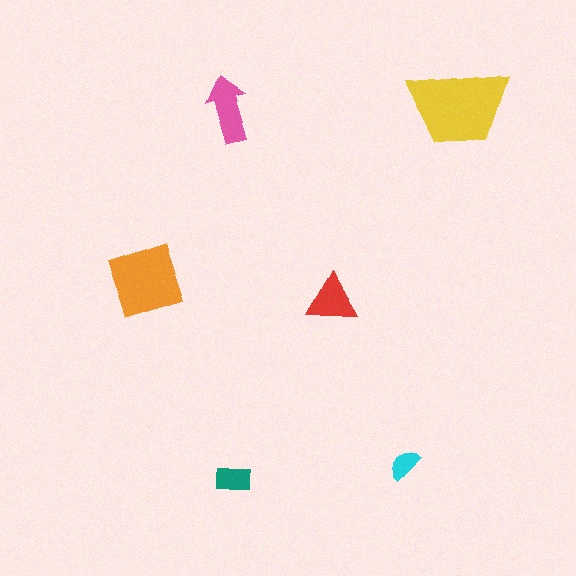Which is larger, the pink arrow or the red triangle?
The pink arrow.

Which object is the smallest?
The cyan semicircle.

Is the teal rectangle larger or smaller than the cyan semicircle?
Larger.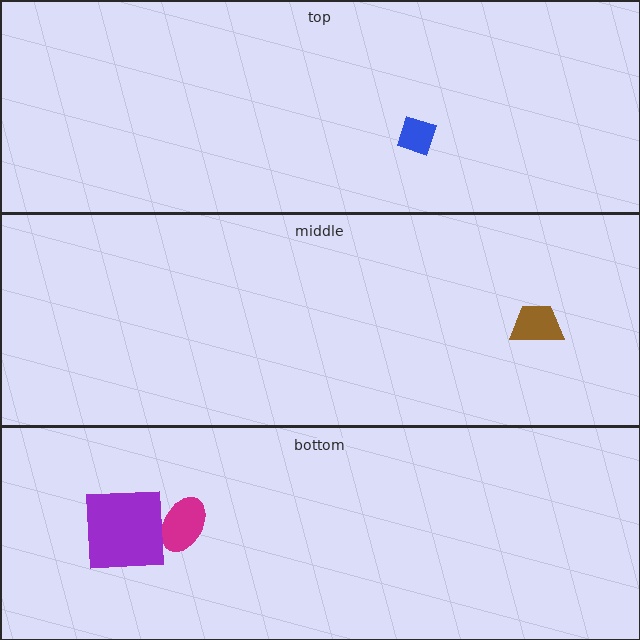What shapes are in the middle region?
The brown trapezoid.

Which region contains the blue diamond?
The top region.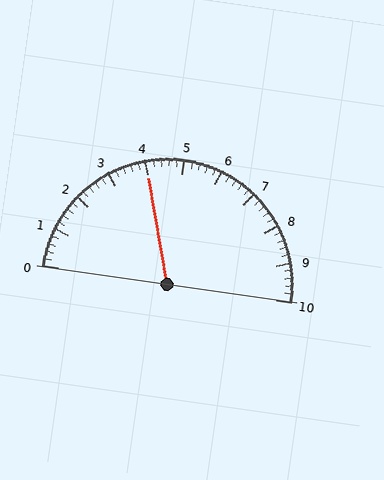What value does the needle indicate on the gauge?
The needle indicates approximately 4.0.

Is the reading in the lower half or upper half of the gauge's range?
The reading is in the lower half of the range (0 to 10).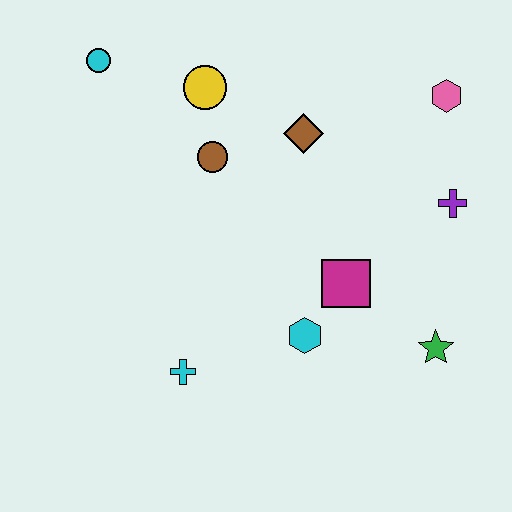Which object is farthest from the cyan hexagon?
The cyan circle is farthest from the cyan hexagon.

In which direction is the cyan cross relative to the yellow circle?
The cyan cross is below the yellow circle.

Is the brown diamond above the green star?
Yes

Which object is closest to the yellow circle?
The brown circle is closest to the yellow circle.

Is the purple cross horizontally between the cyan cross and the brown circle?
No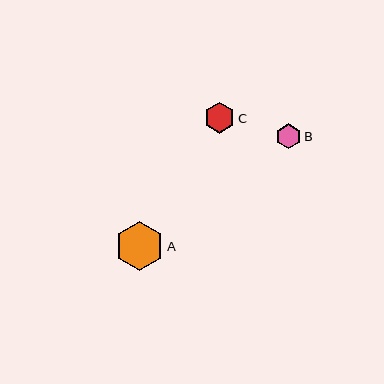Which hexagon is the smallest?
Hexagon B is the smallest with a size of approximately 25 pixels.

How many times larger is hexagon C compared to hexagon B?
Hexagon C is approximately 1.3 times the size of hexagon B.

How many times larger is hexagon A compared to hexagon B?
Hexagon A is approximately 2.0 times the size of hexagon B.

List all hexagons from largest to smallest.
From largest to smallest: A, C, B.